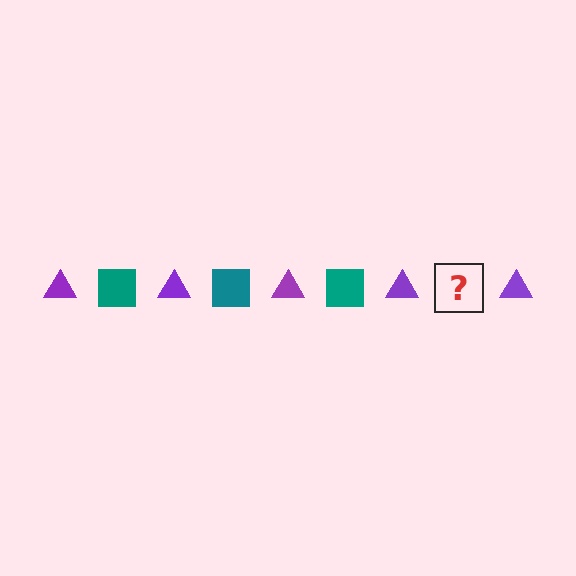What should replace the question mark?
The question mark should be replaced with a teal square.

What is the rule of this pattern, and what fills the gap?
The rule is that the pattern alternates between purple triangle and teal square. The gap should be filled with a teal square.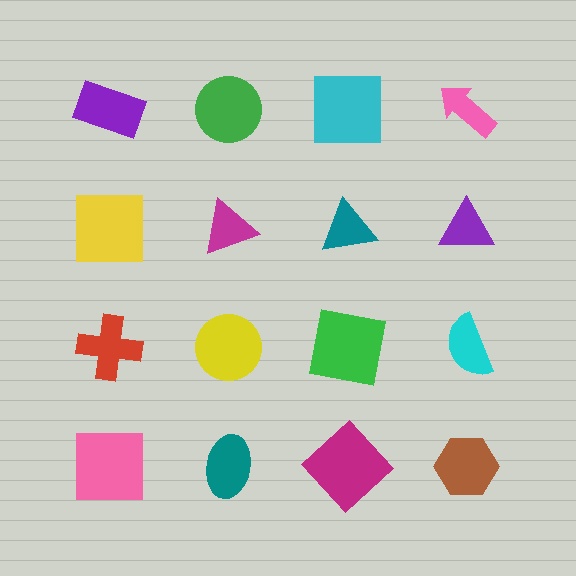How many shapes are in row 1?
4 shapes.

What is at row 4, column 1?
A pink square.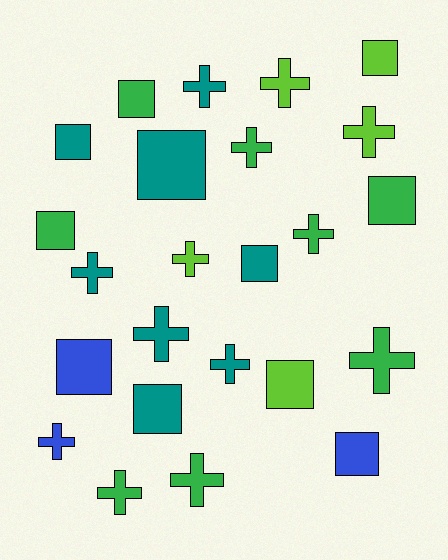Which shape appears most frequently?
Cross, with 13 objects.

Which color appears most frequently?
Green, with 8 objects.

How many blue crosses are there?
There is 1 blue cross.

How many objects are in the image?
There are 24 objects.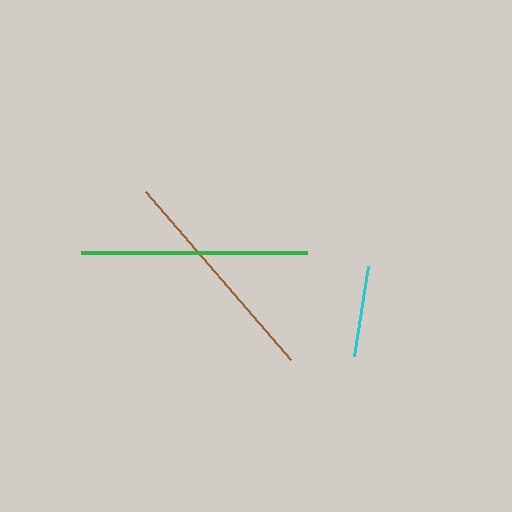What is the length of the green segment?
The green segment is approximately 225 pixels long.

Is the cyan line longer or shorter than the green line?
The green line is longer than the cyan line.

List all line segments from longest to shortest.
From longest to shortest: green, brown, cyan.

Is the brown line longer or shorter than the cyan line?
The brown line is longer than the cyan line.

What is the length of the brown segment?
The brown segment is approximately 222 pixels long.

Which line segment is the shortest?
The cyan line is the shortest at approximately 91 pixels.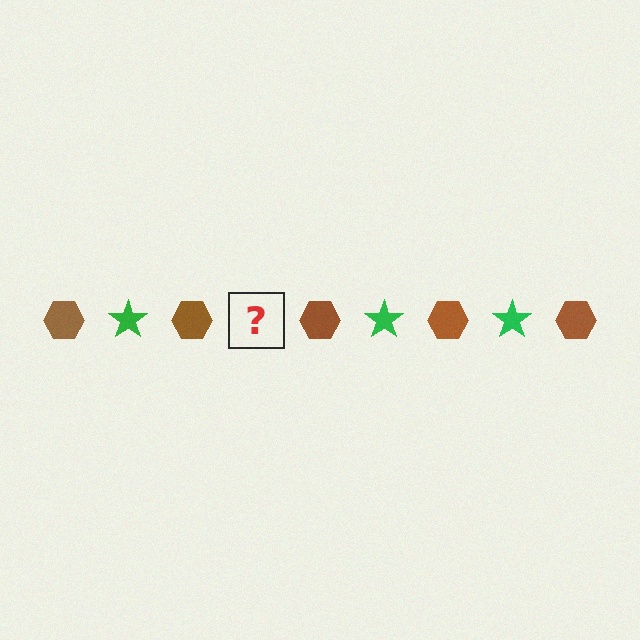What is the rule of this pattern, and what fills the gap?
The rule is that the pattern alternates between brown hexagon and green star. The gap should be filled with a green star.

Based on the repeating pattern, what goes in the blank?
The blank should be a green star.